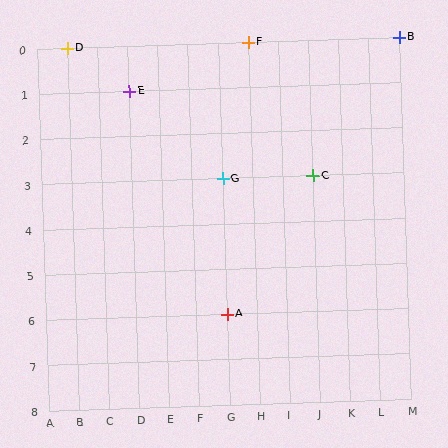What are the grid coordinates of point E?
Point E is at grid coordinates (D, 1).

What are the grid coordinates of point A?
Point A is at grid coordinates (G, 6).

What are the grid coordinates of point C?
Point C is at grid coordinates (J, 3).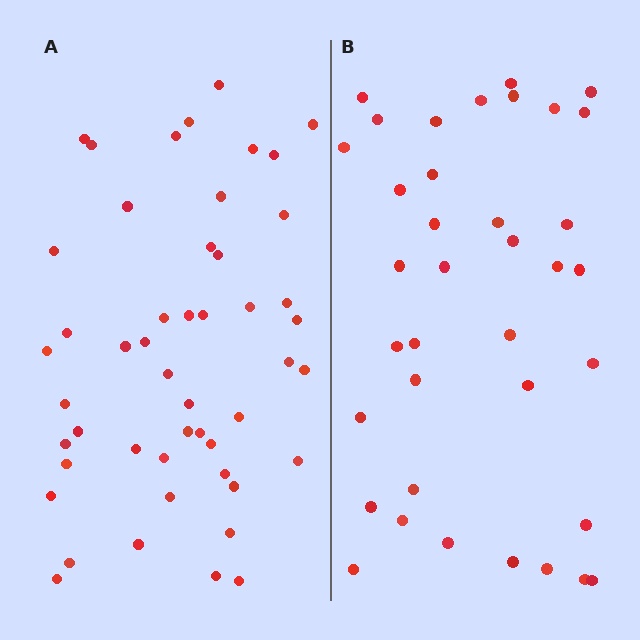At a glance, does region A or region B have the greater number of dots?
Region A (the left region) has more dots.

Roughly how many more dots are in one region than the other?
Region A has roughly 12 or so more dots than region B.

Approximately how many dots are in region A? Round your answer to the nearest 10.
About 50 dots. (The exact count is 49, which rounds to 50.)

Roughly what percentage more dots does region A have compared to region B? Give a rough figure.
About 30% more.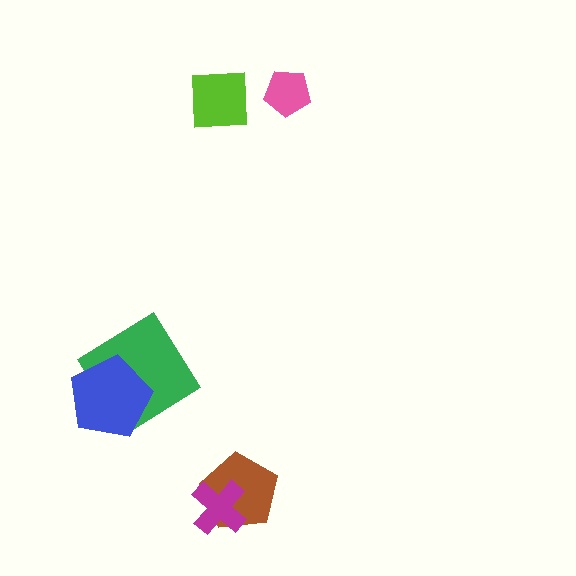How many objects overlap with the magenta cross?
1 object overlaps with the magenta cross.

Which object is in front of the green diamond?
The blue pentagon is in front of the green diamond.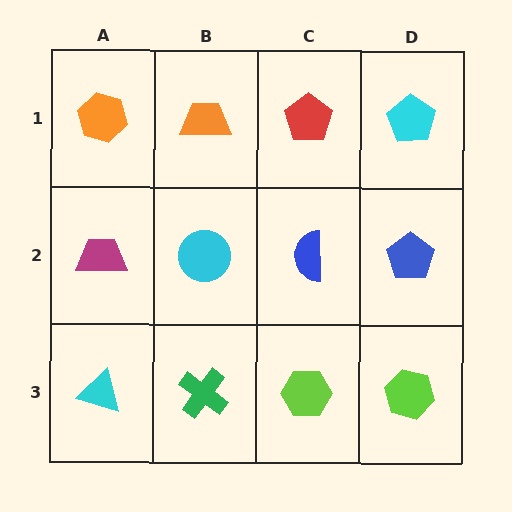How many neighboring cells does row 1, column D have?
2.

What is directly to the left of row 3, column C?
A green cross.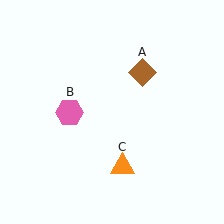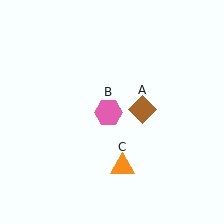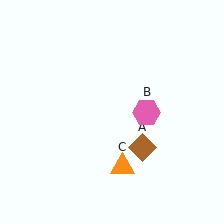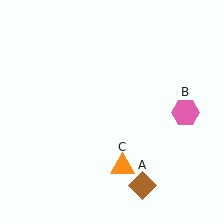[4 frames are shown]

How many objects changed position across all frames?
2 objects changed position: brown diamond (object A), pink hexagon (object B).